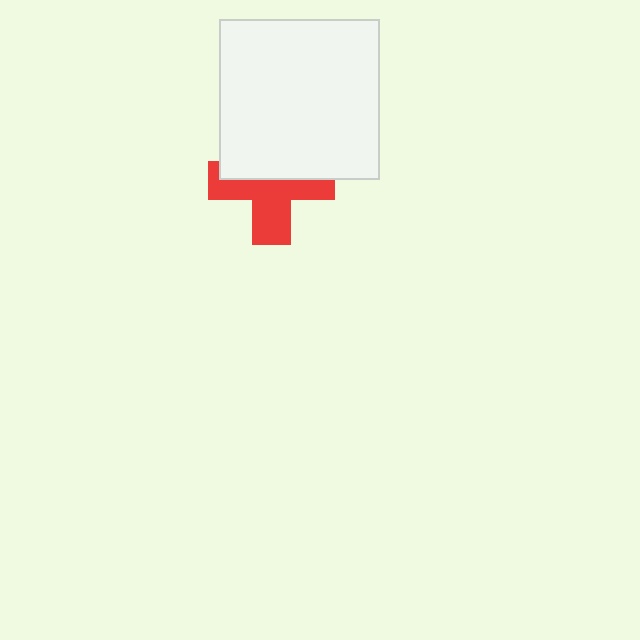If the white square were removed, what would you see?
You would see the complete red cross.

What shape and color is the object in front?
The object in front is a white square.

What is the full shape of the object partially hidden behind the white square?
The partially hidden object is a red cross.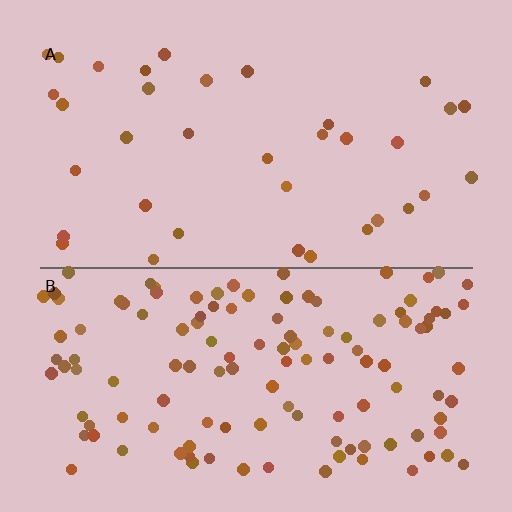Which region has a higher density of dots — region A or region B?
B (the bottom).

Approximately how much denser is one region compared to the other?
Approximately 3.5× — region B over region A.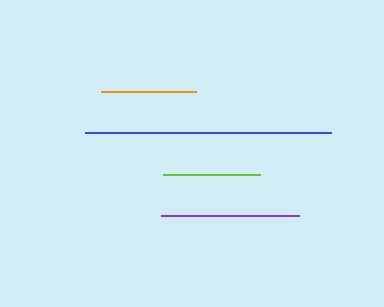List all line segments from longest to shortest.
From longest to shortest: blue, purple, lime, orange.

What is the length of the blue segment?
The blue segment is approximately 247 pixels long.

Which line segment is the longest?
The blue line is the longest at approximately 247 pixels.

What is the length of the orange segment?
The orange segment is approximately 95 pixels long.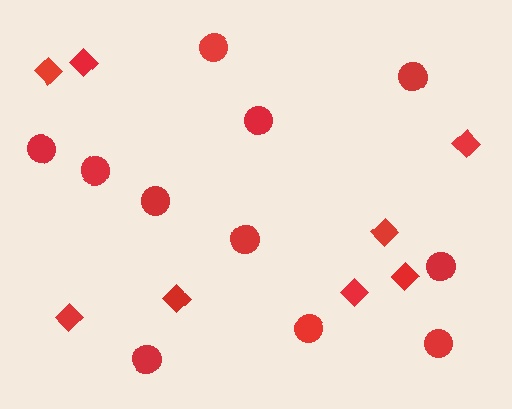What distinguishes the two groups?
There are 2 groups: one group of circles (11) and one group of diamonds (8).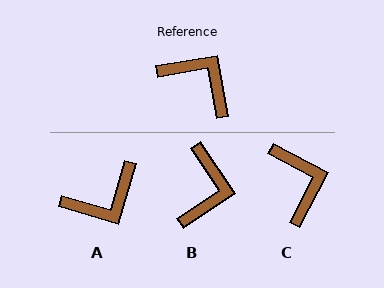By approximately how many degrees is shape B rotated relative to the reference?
Approximately 66 degrees clockwise.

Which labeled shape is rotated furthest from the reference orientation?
A, about 116 degrees away.